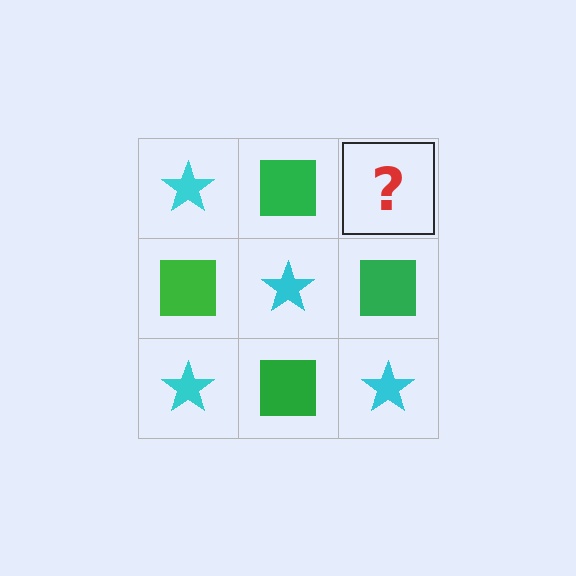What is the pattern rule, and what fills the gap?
The rule is that it alternates cyan star and green square in a checkerboard pattern. The gap should be filled with a cyan star.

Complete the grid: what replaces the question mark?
The question mark should be replaced with a cyan star.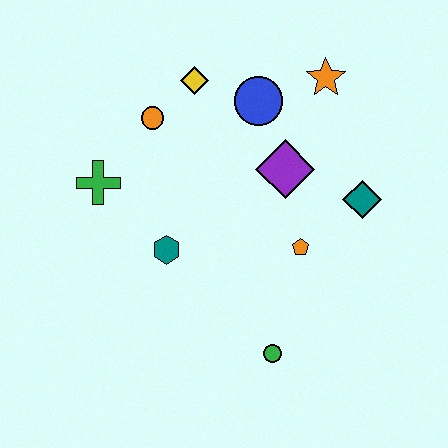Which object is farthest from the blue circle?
The green circle is farthest from the blue circle.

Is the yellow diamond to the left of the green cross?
No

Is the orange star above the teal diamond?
Yes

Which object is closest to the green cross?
The orange circle is closest to the green cross.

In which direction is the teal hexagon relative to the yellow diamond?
The teal hexagon is below the yellow diamond.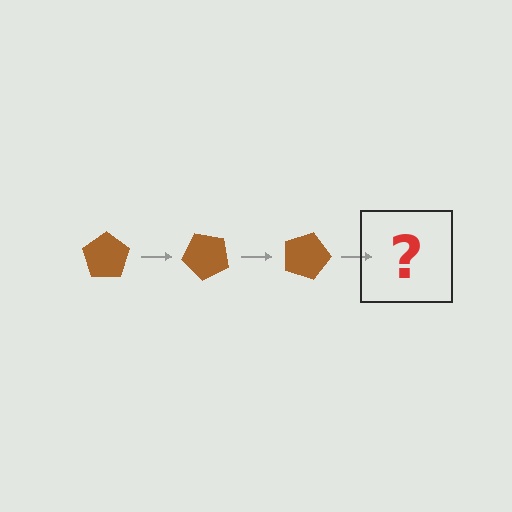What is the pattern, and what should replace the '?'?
The pattern is that the pentagon rotates 45 degrees each step. The '?' should be a brown pentagon rotated 135 degrees.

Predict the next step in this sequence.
The next step is a brown pentagon rotated 135 degrees.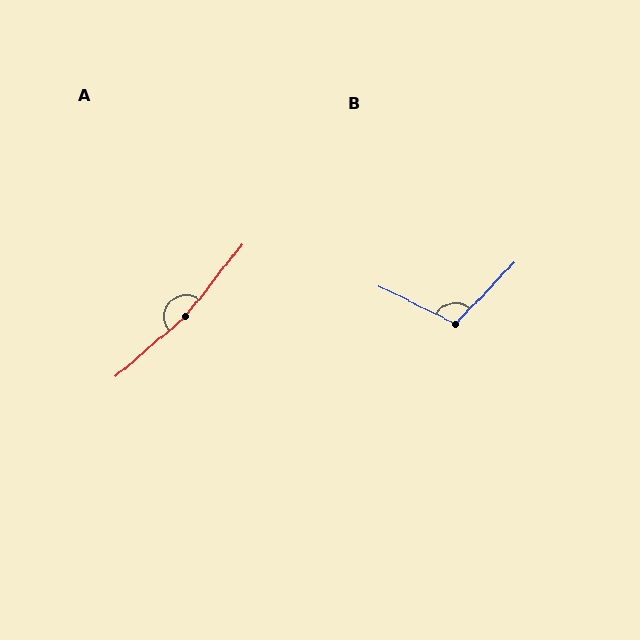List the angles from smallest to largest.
B (108°), A (169°).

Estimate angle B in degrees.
Approximately 108 degrees.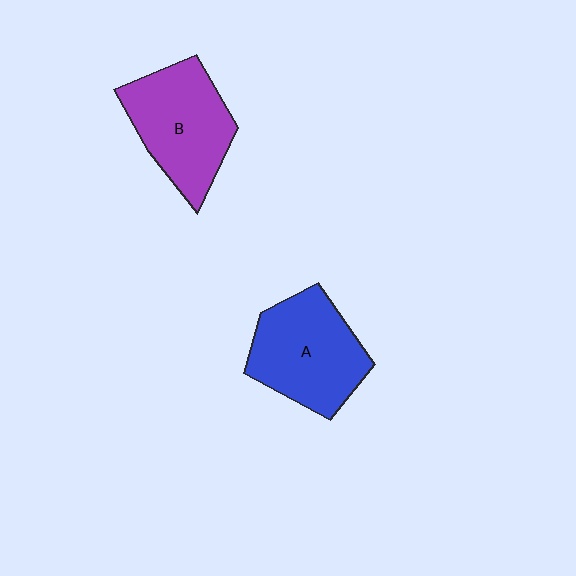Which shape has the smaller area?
Shape B (purple).